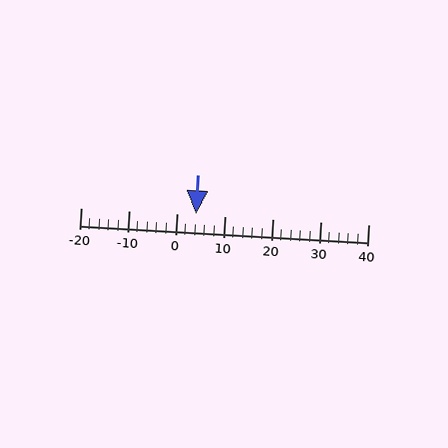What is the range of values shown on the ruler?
The ruler shows values from -20 to 40.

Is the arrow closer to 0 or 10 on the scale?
The arrow is closer to 0.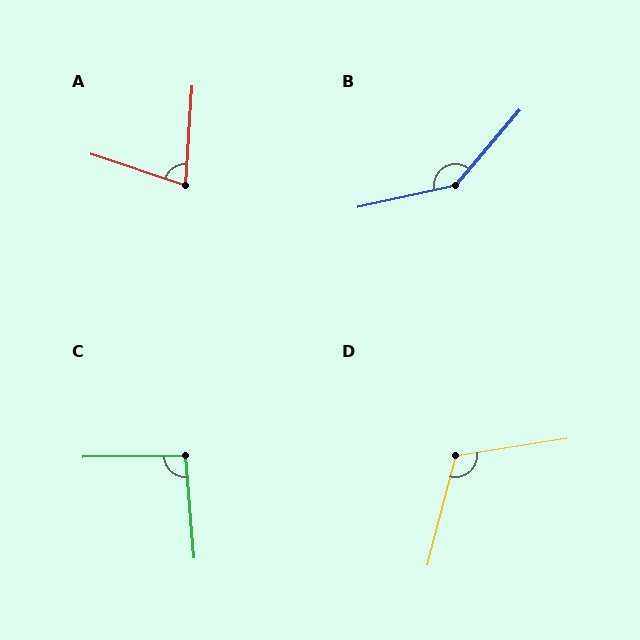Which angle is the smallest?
A, at approximately 76 degrees.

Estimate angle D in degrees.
Approximately 113 degrees.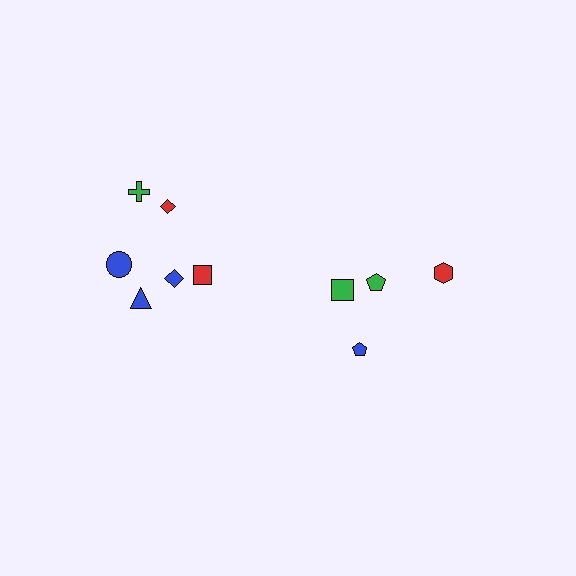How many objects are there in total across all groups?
There are 10 objects.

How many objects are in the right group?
There are 4 objects.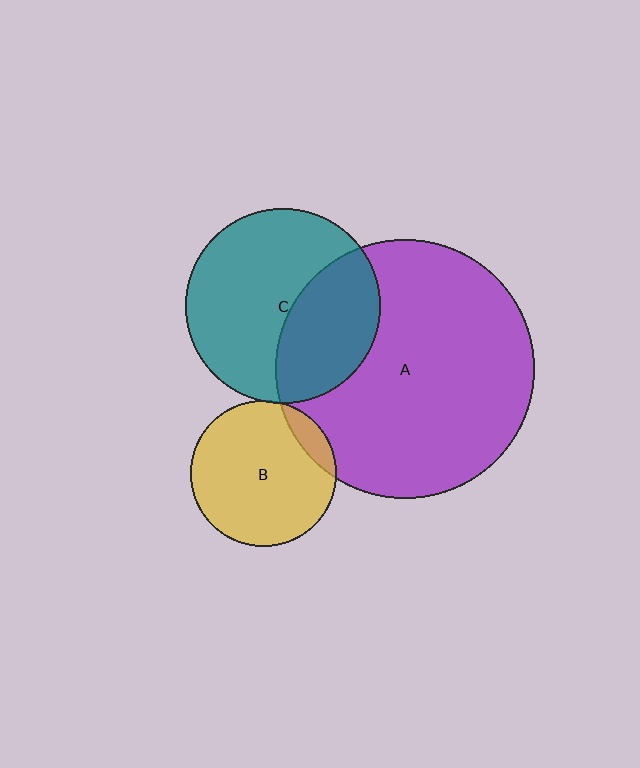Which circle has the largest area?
Circle A (purple).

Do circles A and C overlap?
Yes.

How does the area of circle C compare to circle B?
Approximately 1.8 times.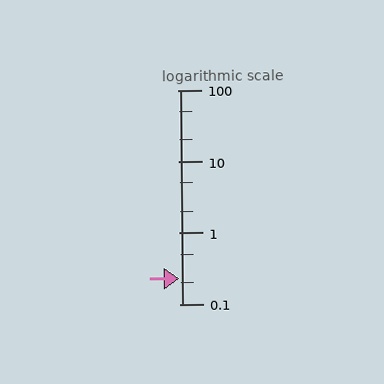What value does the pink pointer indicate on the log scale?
The pointer indicates approximately 0.23.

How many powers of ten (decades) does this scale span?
The scale spans 3 decades, from 0.1 to 100.